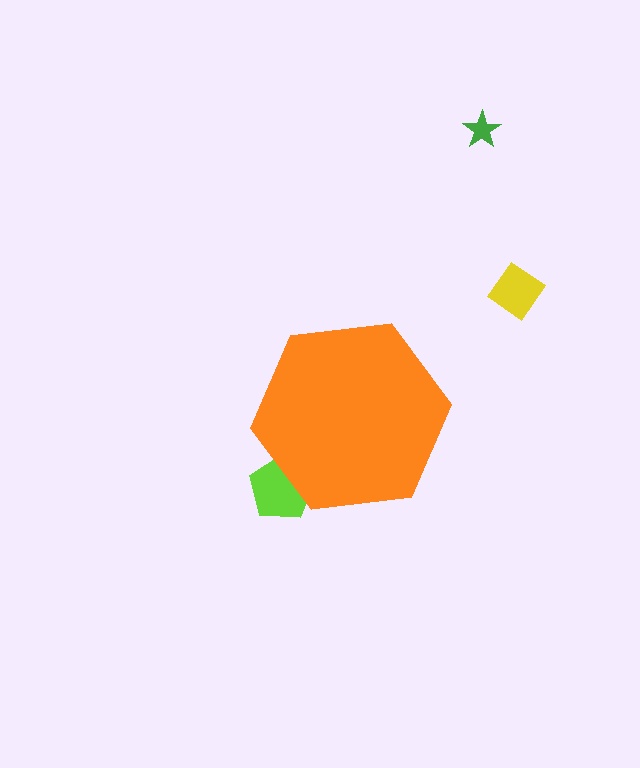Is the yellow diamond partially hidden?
No, the yellow diamond is fully visible.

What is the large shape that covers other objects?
An orange hexagon.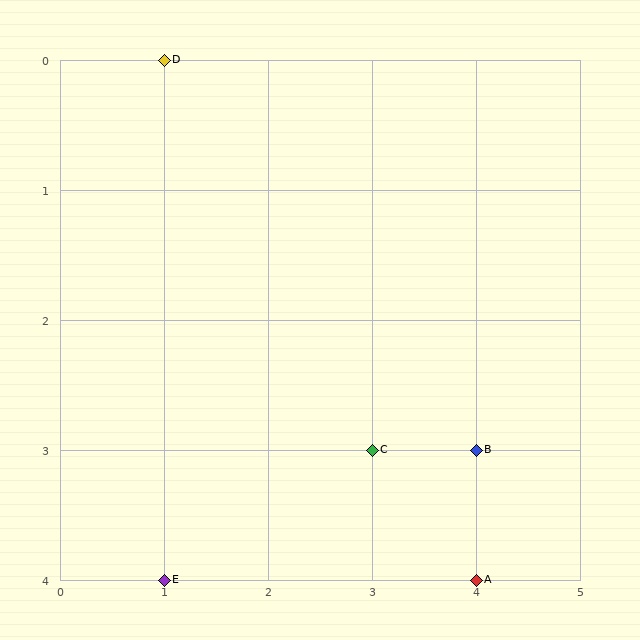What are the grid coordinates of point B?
Point B is at grid coordinates (4, 3).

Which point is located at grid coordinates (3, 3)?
Point C is at (3, 3).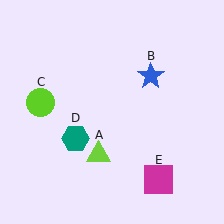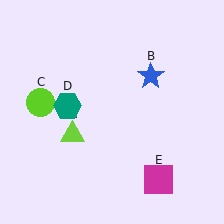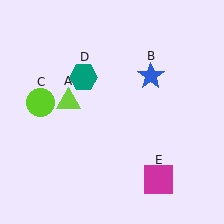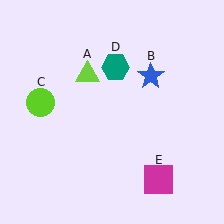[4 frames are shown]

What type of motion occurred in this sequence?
The lime triangle (object A), teal hexagon (object D) rotated clockwise around the center of the scene.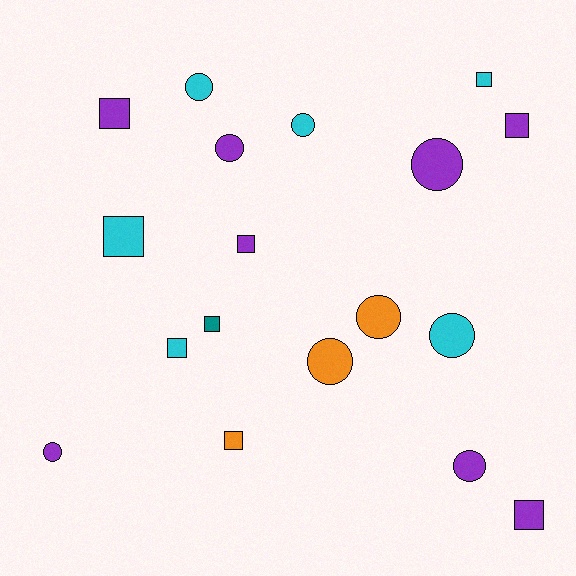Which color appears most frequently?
Purple, with 8 objects.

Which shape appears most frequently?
Circle, with 9 objects.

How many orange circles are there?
There are 2 orange circles.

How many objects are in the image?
There are 18 objects.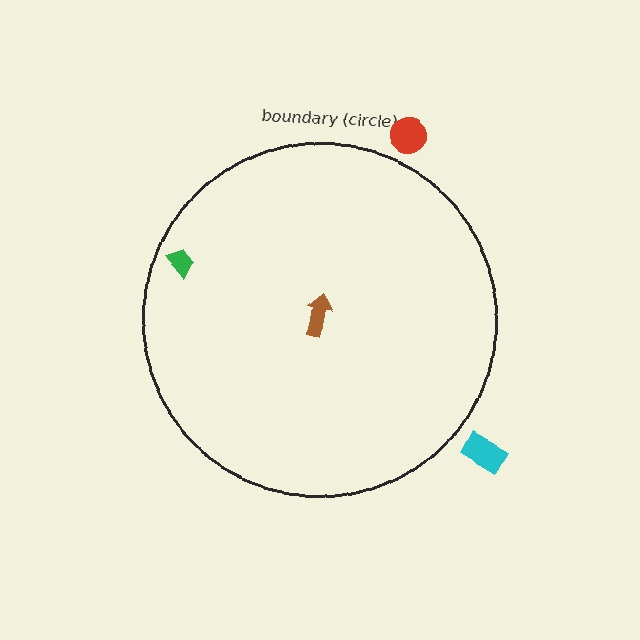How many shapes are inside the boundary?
2 inside, 2 outside.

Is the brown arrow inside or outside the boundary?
Inside.